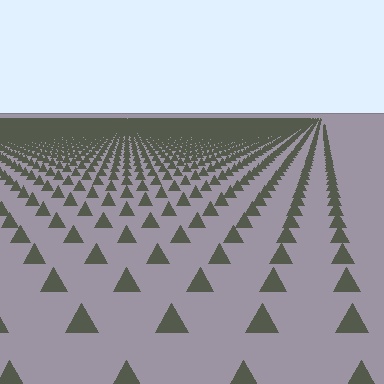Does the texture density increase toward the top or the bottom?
Density increases toward the top.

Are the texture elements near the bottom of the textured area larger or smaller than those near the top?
Larger. Near the bottom, elements are closer to the viewer and appear at a bigger on-screen size.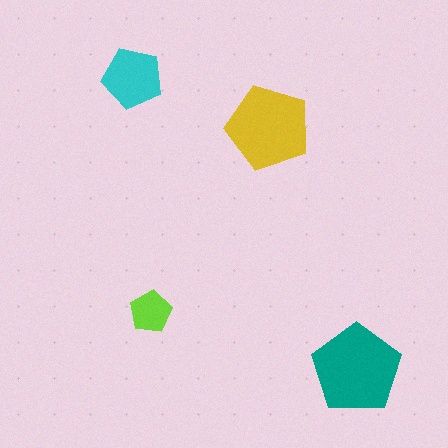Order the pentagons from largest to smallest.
the teal one, the yellow one, the cyan one, the lime one.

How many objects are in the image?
There are 4 objects in the image.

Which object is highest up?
The cyan pentagon is topmost.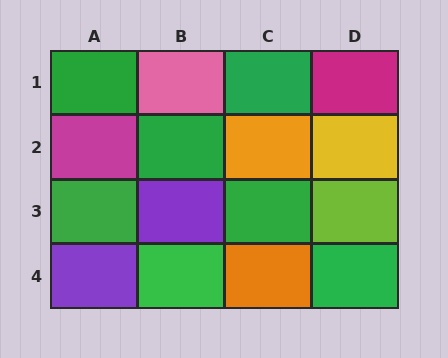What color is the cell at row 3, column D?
Lime.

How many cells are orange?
2 cells are orange.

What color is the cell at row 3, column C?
Green.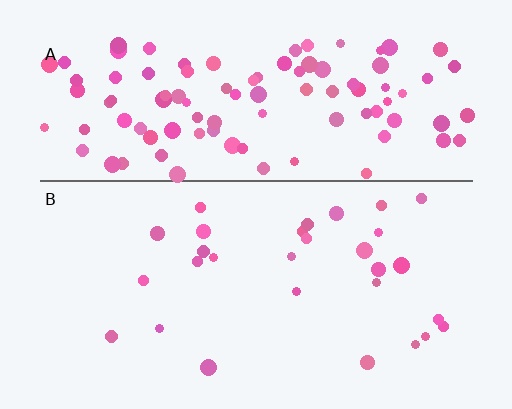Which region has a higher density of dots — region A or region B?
A (the top).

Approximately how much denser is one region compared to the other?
Approximately 3.6× — region A over region B.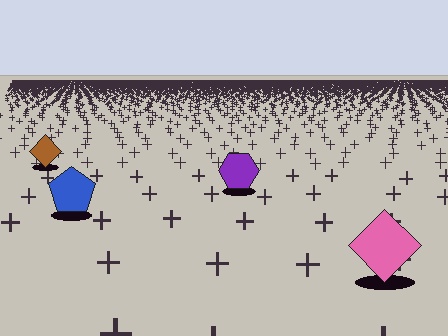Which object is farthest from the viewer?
The brown diamond is farthest from the viewer. It appears smaller and the ground texture around it is denser.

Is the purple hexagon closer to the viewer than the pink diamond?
No. The pink diamond is closer — you can tell from the texture gradient: the ground texture is coarser near it.